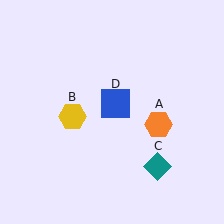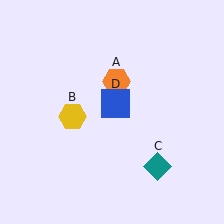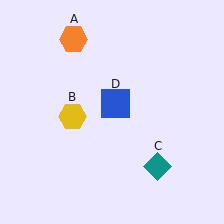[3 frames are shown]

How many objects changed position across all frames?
1 object changed position: orange hexagon (object A).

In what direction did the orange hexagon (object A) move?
The orange hexagon (object A) moved up and to the left.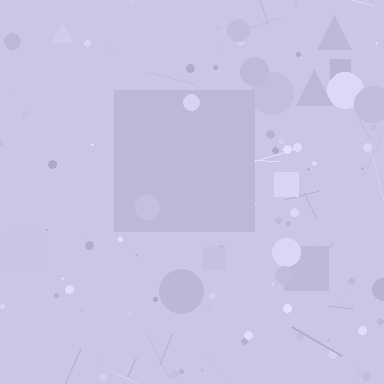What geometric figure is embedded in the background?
A square is embedded in the background.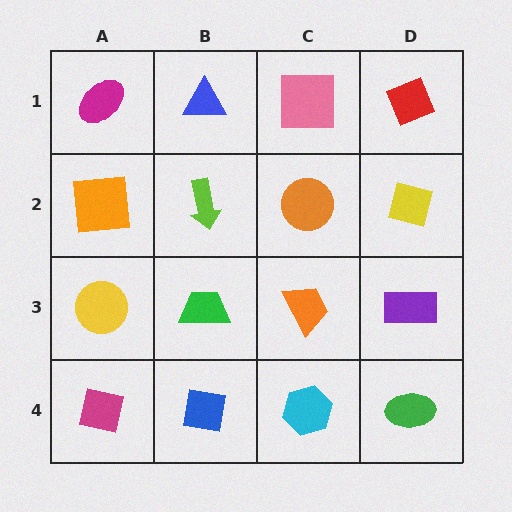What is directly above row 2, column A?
A magenta ellipse.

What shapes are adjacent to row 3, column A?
An orange square (row 2, column A), a magenta square (row 4, column A), a green trapezoid (row 3, column B).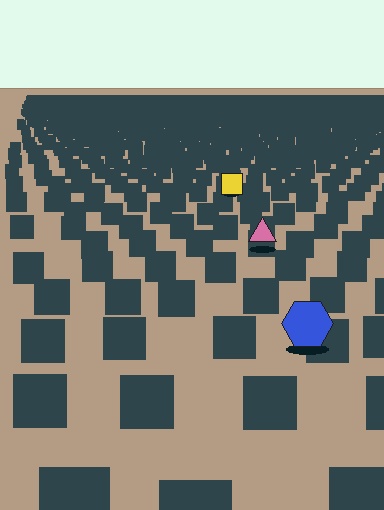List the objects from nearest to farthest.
From nearest to farthest: the blue hexagon, the pink triangle, the yellow square.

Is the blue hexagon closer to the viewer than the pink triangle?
Yes. The blue hexagon is closer — you can tell from the texture gradient: the ground texture is coarser near it.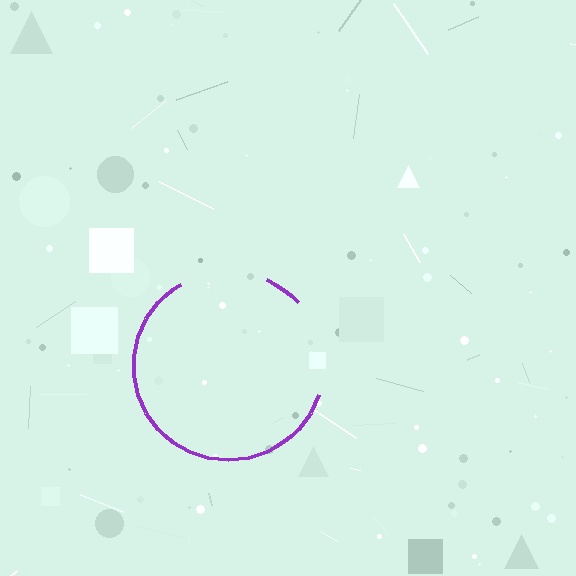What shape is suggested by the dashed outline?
The dashed outline suggests a circle.